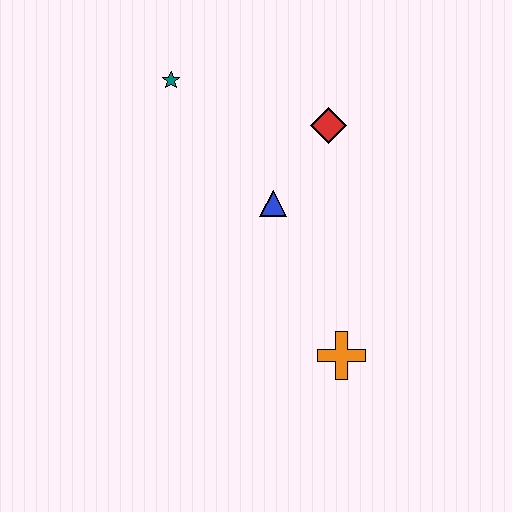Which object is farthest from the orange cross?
The teal star is farthest from the orange cross.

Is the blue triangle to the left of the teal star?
No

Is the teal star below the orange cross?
No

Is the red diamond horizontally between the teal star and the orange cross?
Yes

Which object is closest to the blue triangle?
The red diamond is closest to the blue triangle.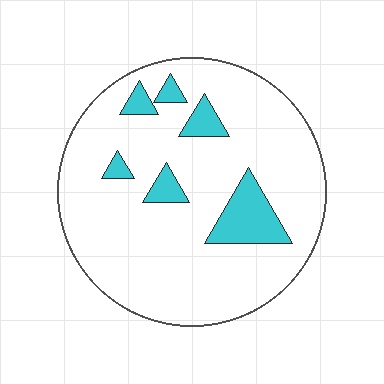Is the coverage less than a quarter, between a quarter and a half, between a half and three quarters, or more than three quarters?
Less than a quarter.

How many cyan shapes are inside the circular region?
6.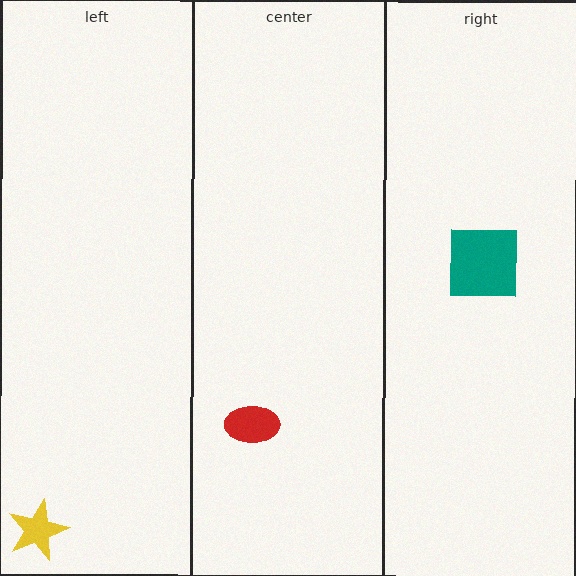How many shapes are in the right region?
1.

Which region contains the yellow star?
The left region.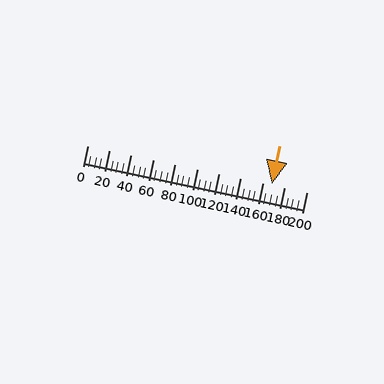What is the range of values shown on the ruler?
The ruler shows values from 0 to 200.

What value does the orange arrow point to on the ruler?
The orange arrow points to approximately 168.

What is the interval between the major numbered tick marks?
The major tick marks are spaced 20 units apart.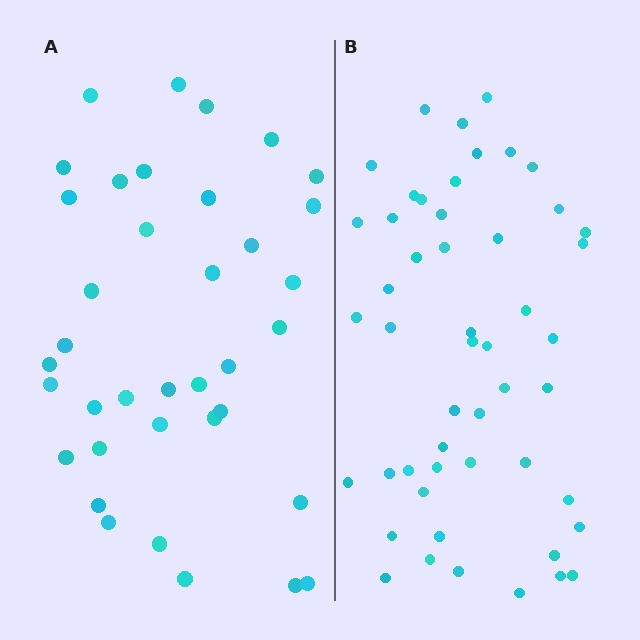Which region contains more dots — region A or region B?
Region B (the right region) has more dots.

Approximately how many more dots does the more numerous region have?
Region B has approximately 15 more dots than region A.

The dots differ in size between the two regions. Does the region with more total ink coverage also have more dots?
No. Region A has more total ink coverage because its dots are larger, but region B actually contains more individual dots. Total area can be misleading — the number of items is what matters here.